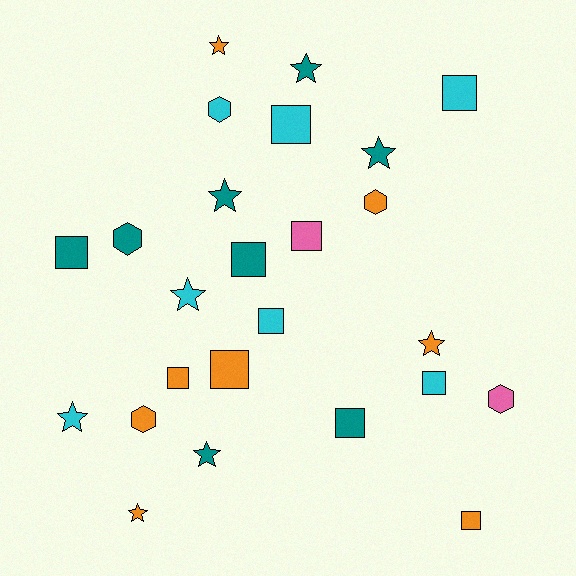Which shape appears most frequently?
Square, with 11 objects.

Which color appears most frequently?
Teal, with 8 objects.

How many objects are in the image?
There are 25 objects.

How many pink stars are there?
There are no pink stars.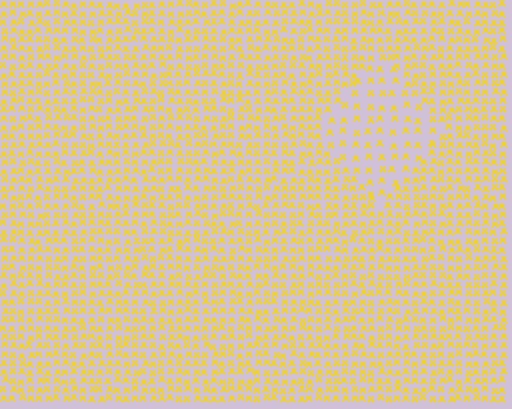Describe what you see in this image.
The image contains small yellow elements arranged at two different densities. A diamond-shaped region is visible where the elements are less densely packed than the surrounding area.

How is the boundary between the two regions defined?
The boundary is defined by a change in element density (approximately 2.0x ratio). All elements are the same color, size, and shape.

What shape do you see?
I see a diamond.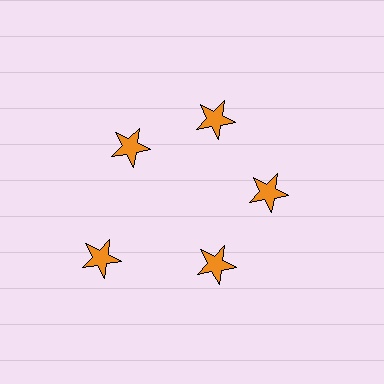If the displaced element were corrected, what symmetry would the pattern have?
It would have 5-fold rotational symmetry — the pattern would map onto itself every 72 degrees.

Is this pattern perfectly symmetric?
No. The 5 orange stars are arranged in a ring, but one element near the 8 o'clock position is pushed outward from the center, breaking the 5-fold rotational symmetry.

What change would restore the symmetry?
The symmetry would be restored by moving it inward, back onto the ring so that all 5 stars sit at equal angles and equal distance from the center.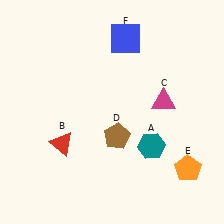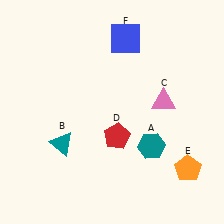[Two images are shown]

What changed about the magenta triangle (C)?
In Image 1, C is magenta. In Image 2, it changed to pink.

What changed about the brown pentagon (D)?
In Image 1, D is brown. In Image 2, it changed to red.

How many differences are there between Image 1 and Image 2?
There are 3 differences between the two images.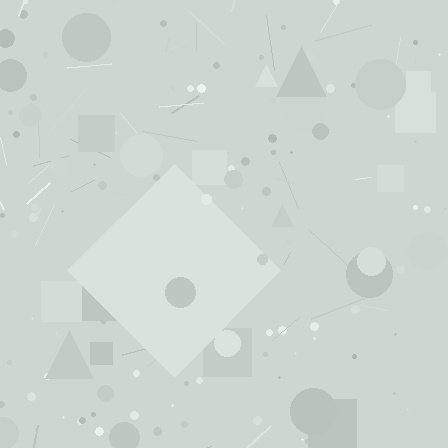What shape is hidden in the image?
A diamond is hidden in the image.